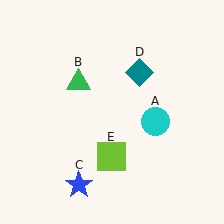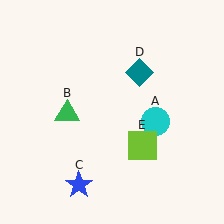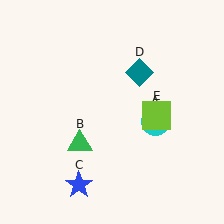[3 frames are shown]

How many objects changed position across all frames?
2 objects changed position: green triangle (object B), lime square (object E).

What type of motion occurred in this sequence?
The green triangle (object B), lime square (object E) rotated counterclockwise around the center of the scene.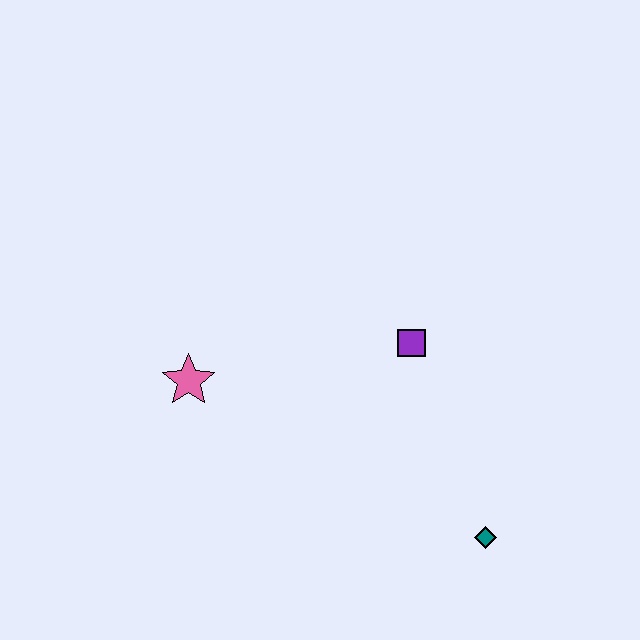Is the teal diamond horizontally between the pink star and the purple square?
No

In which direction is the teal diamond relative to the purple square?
The teal diamond is below the purple square.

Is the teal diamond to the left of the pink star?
No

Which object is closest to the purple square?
The teal diamond is closest to the purple square.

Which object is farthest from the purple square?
The pink star is farthest from the purple square.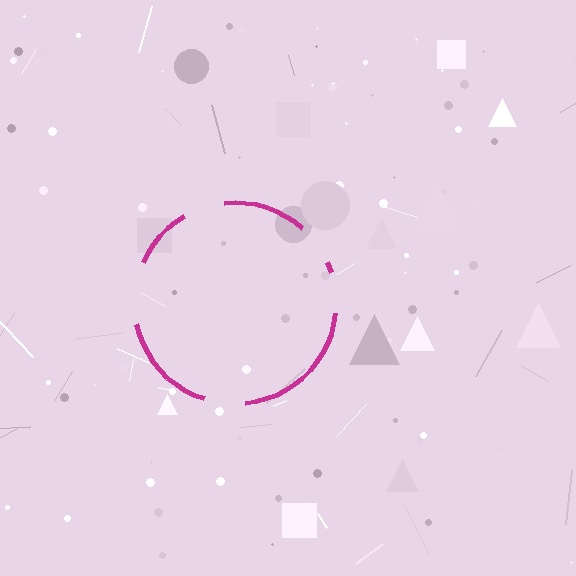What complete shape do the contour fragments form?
The contour fragments form a circle.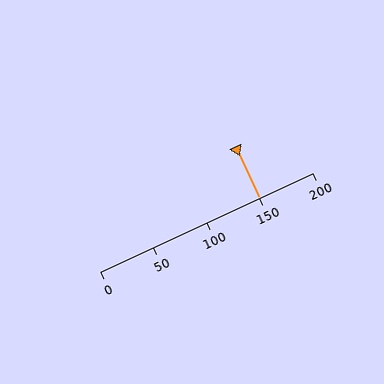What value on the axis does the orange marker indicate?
The marker indicates approximately 150.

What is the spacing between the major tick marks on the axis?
The major ticks are spaced 50 apart.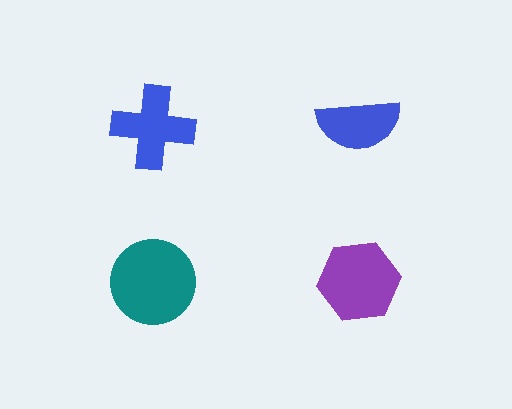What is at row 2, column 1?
A teal circle.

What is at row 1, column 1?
A blue cross.